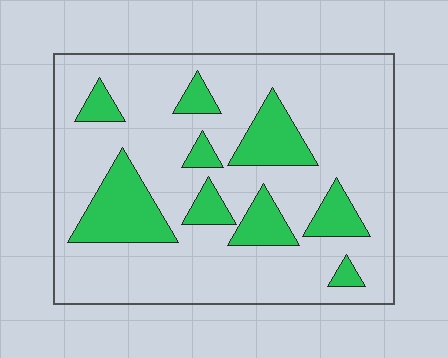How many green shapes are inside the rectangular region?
9.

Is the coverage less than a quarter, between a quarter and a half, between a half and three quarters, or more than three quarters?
Less than a quarter.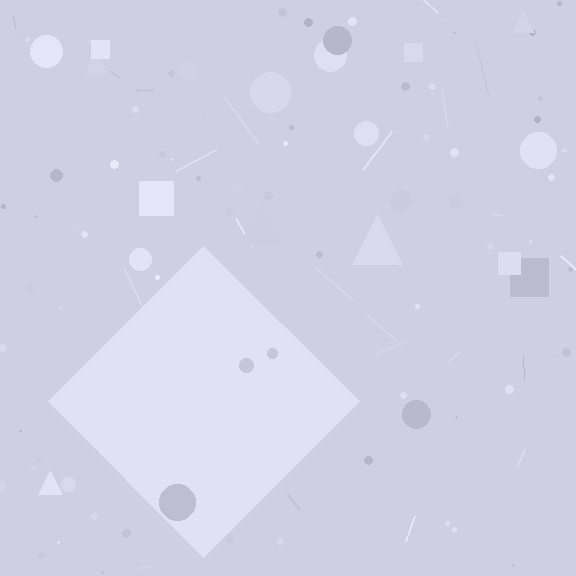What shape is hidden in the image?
A diamond is hidden in the image.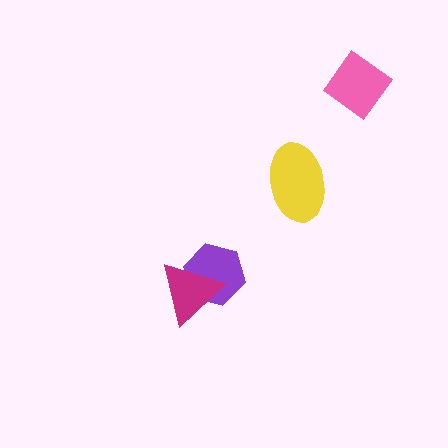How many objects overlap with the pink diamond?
0 objects overlap with the pink diamond.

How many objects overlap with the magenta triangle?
1 object overlaps with the magenta triangle.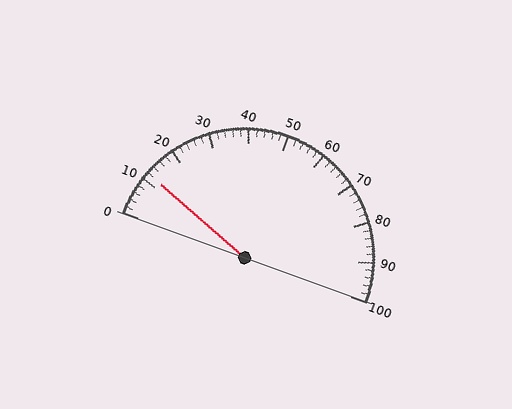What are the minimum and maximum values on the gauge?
The gauge ranges from 0 to 100.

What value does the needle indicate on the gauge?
The needle indicates approximately 12.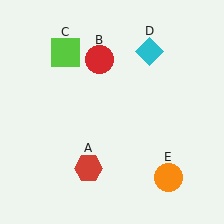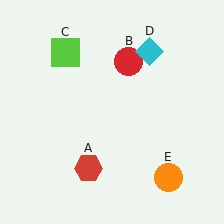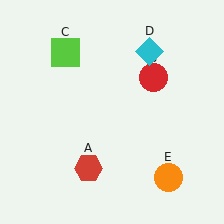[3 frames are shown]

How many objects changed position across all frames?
1 object changed position: red circle (object B).